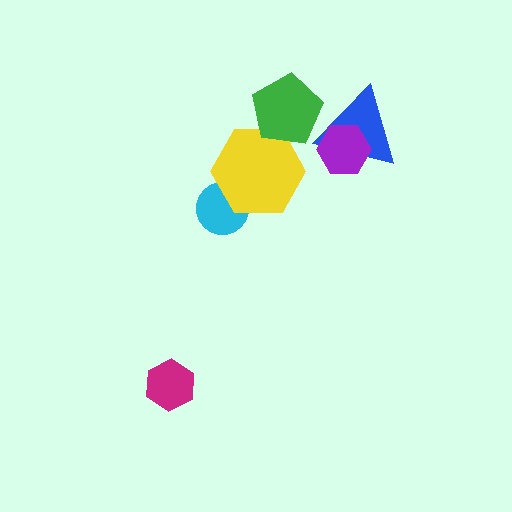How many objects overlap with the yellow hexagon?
2 objects overlap with the yellow hexagon.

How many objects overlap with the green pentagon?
2 objects overlap with the green pentagon.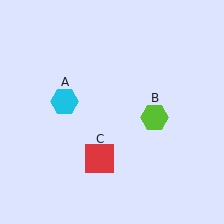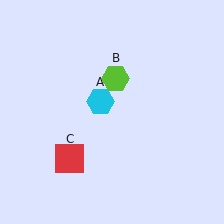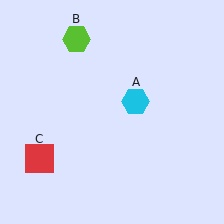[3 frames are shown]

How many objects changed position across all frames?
3 objects changed position: cyan hexagon (object A), lime hexagon (object B), red square (object C).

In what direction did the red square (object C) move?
The red square (object C) moved left.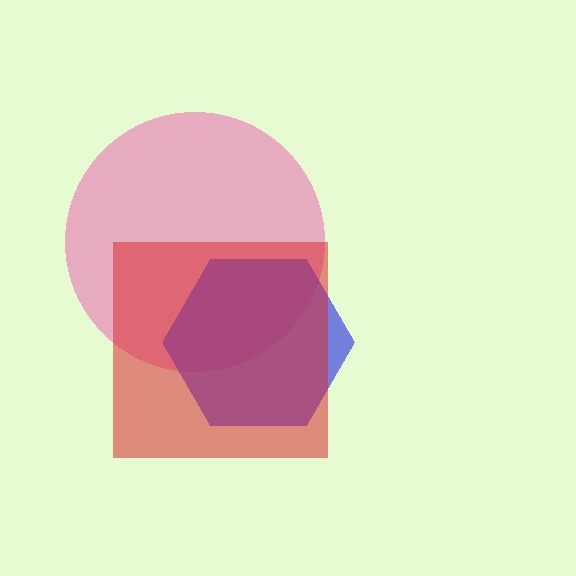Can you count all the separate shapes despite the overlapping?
Yes, there are 3 separate shapes.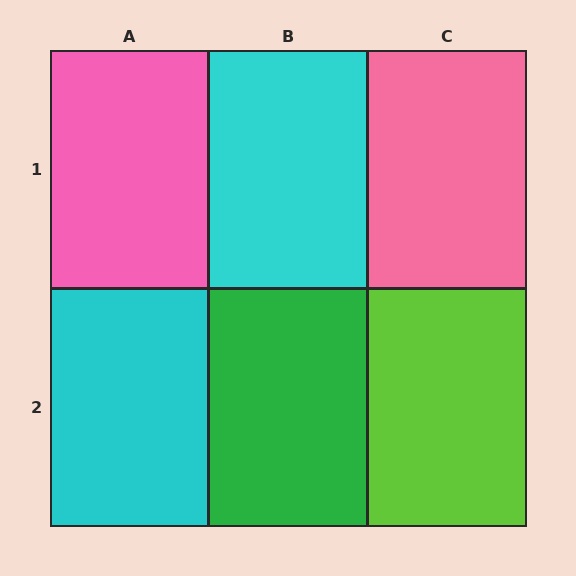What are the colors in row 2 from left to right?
Cyan, green, lime.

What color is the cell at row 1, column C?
Pink.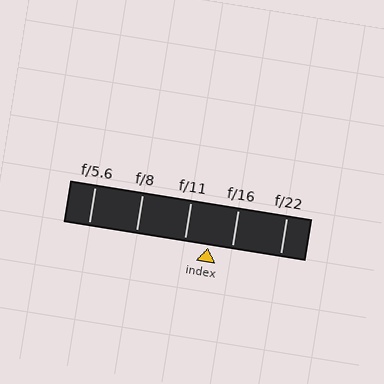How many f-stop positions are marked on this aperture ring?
There are 5 f-stop positions marked.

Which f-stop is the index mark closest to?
The index mark is closest to f/11.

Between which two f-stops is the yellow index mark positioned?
The index mark is between f/11 and f/16.